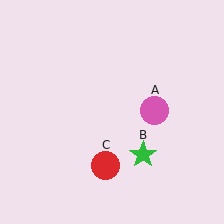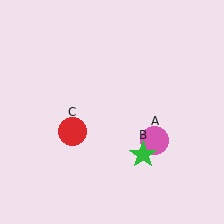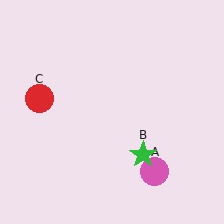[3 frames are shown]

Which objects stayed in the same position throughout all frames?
Green star (object B) remained stationary.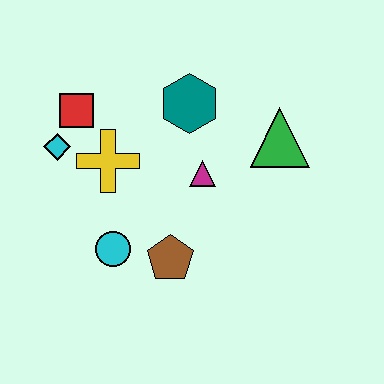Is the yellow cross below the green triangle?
Yes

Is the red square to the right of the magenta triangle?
No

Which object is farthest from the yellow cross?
The green triangle is farthest from the yellow cross.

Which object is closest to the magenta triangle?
The teal hexagon is closest to the magenta triangle.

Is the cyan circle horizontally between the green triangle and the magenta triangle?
No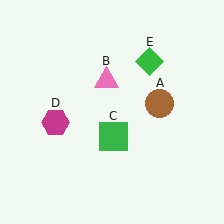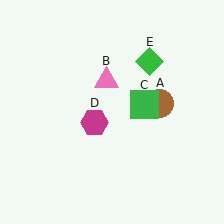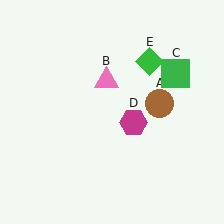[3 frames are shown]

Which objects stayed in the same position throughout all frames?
Brown circle (object A) and pink triangle (object B) and green diamond (object E) remained stationary.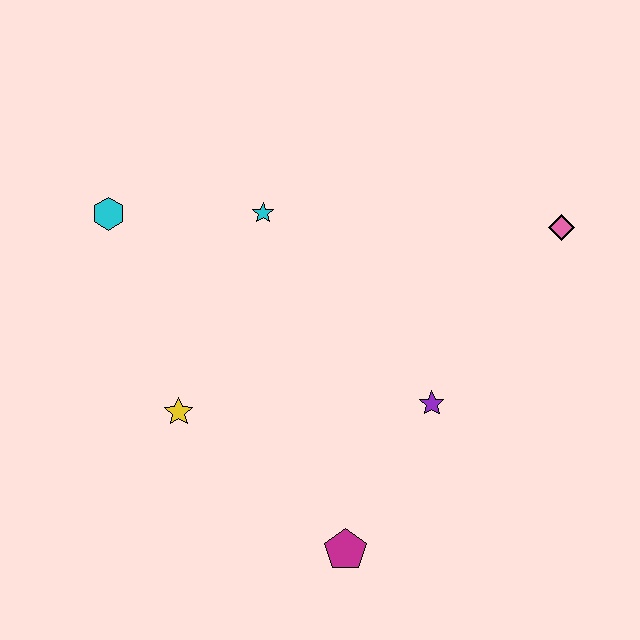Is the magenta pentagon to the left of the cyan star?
No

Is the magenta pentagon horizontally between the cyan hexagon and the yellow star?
No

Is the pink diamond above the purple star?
Yes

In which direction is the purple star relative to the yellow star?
The purple star is to the right of the yellow star.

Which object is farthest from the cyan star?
The magenta pentagon is farthest from the cyan star.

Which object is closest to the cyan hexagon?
The cyan star is closest to the cyan hexagon.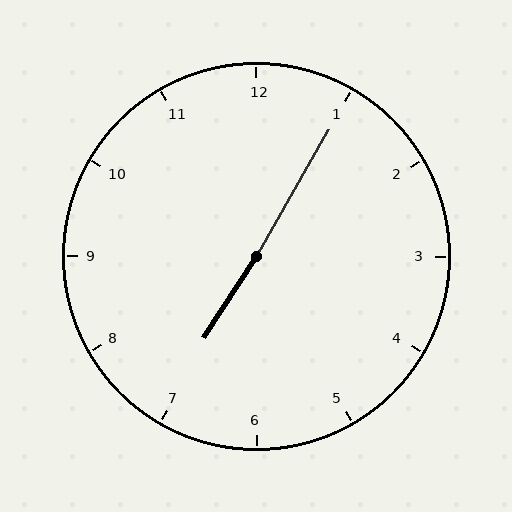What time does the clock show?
7:05.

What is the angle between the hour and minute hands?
Approximately 178 degrees.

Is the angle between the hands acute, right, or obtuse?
It is obtuse.